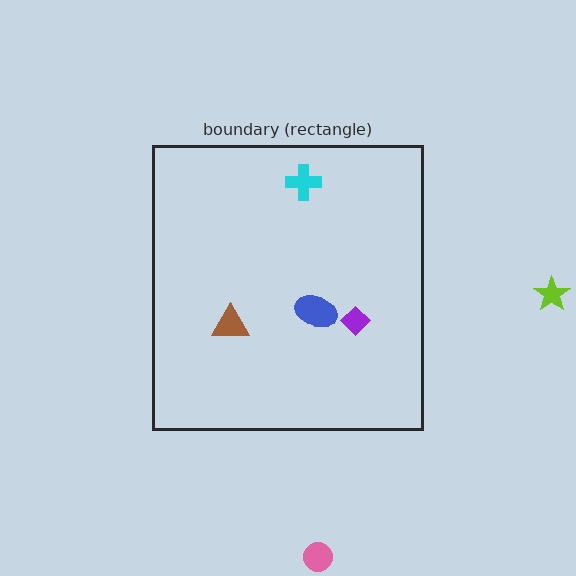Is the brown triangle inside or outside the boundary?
Inside.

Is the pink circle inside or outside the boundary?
Outside.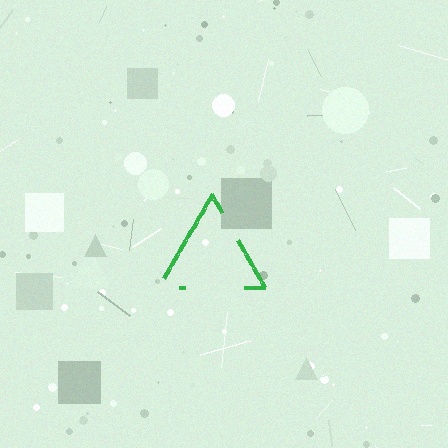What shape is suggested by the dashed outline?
The dashed outline suggests a triangle.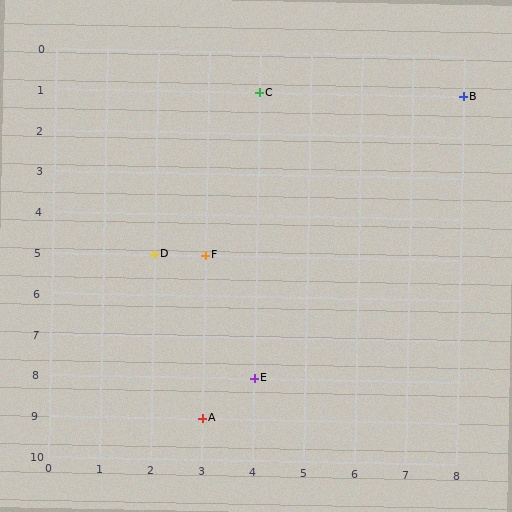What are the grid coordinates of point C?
Point C is at grid coordinates (4, 1).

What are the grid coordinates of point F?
Point F is at grid coordinates (3, 5).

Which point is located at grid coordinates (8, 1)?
Point B is at (8, 1).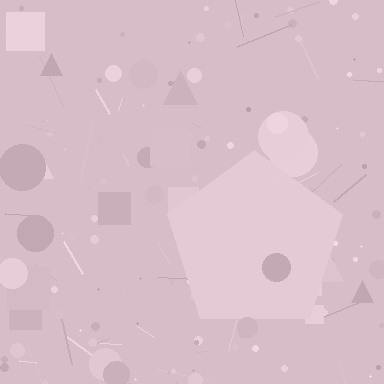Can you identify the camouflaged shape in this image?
The camouflaged shape is a pentagon.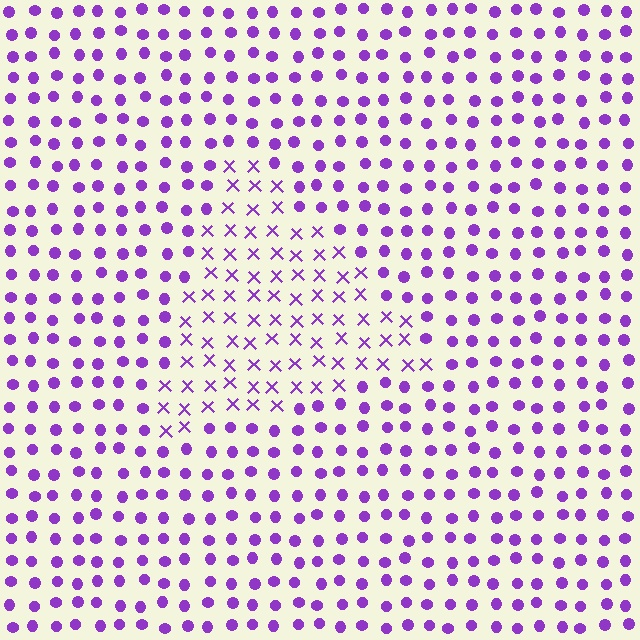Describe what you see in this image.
The image is filled with small purple elements arranged in a uniform grid. A triangle-shaped region contains X marks, while the surrounding area contains circles. The boundary is defined purely by the change in element shape.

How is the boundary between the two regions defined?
The boundary is defined by a change in element shape: X marks inside vs. circles outside. All elements share the same color and spacing.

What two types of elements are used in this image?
The image uses X marks inside the triangle region and circles outside it.